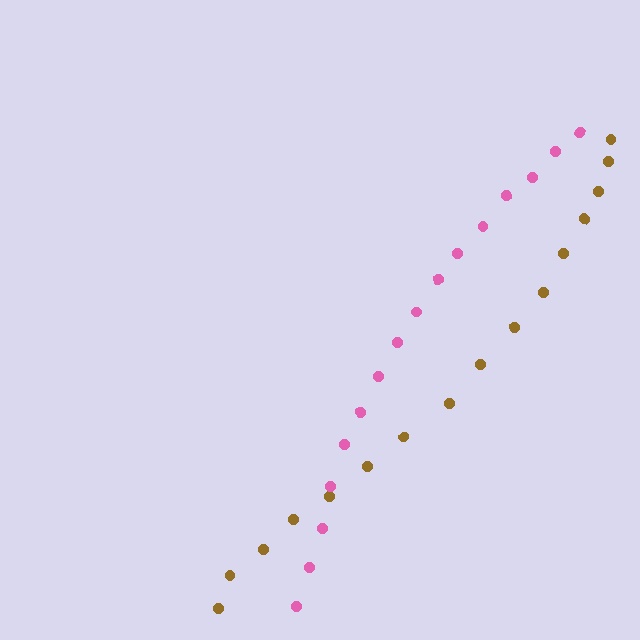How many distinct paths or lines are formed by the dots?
There are 2 distinct paths.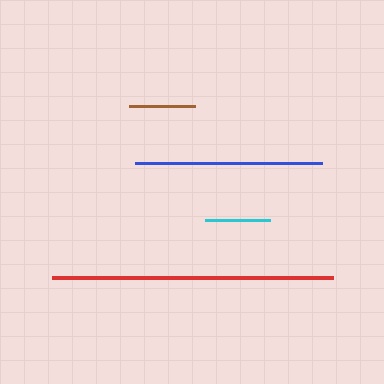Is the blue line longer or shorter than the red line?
The red line is longer than the blue line.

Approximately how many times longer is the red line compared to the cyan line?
The red line is approximately 4.3 times the length of the cyan line.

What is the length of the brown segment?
The brown segment is approximately 65 pixels long.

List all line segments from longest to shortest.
From longest to shortest: red, blue, brown, cyan.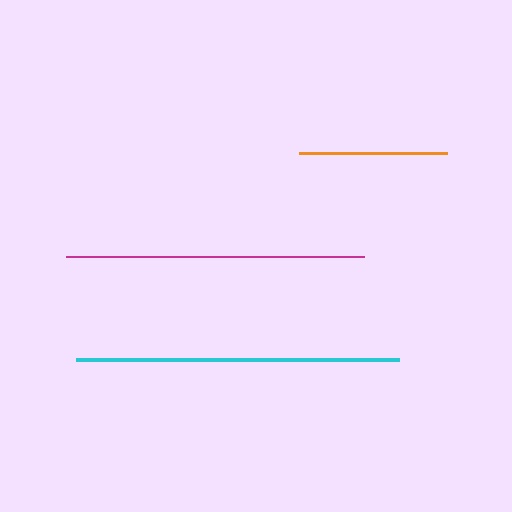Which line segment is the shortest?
The orange line is the shortest at approximately 147 pixels.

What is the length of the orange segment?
The orange segment is approximately 147 pixels long.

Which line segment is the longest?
The cyan line is the longest at approximately 323 pixels.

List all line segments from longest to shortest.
From longest to shortest: cyan, magenta, orange.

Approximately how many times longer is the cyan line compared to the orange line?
The cyan line is approximately 2.2 times the length of the orange line.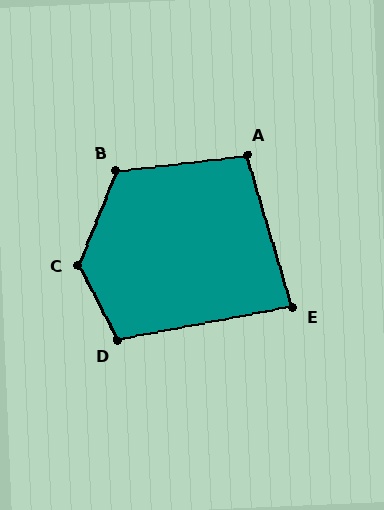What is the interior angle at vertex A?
Approximately 100 degrees (obtuse).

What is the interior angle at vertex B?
Approximately 118 degrees (obtuse).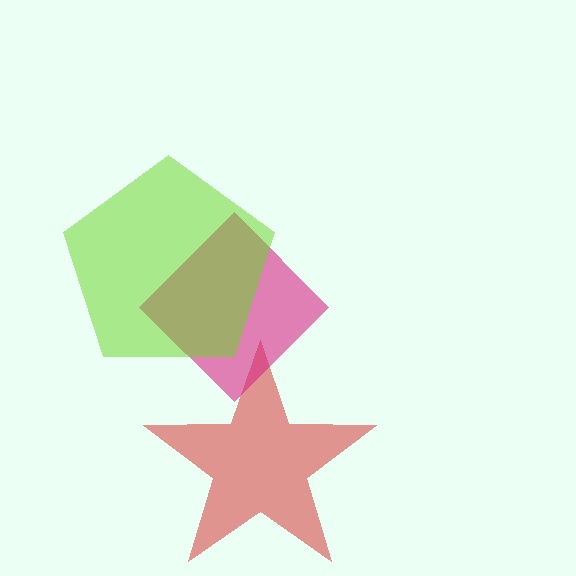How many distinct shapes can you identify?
There are 3 distinct shapes: a red star, a magenta diamond, a lime pentagon.